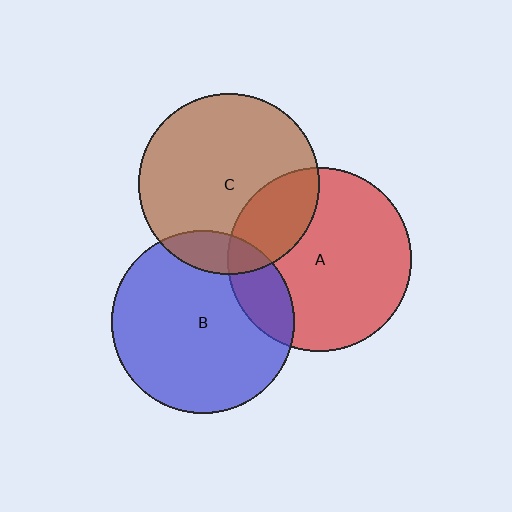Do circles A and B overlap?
Yes.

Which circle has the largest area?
Circle A (red).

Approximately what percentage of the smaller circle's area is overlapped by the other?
Approximately 15%.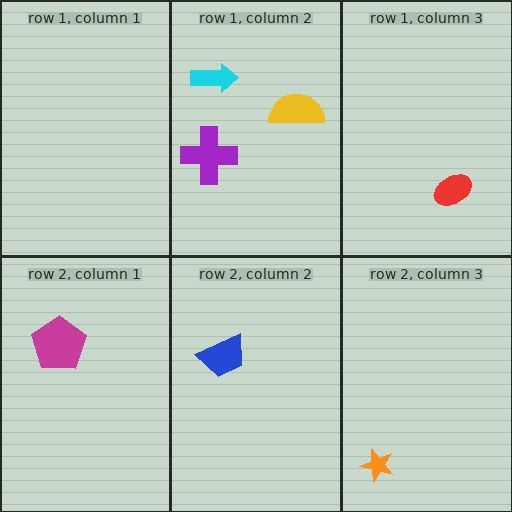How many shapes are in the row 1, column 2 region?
3.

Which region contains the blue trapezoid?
The row 2, column 2 region.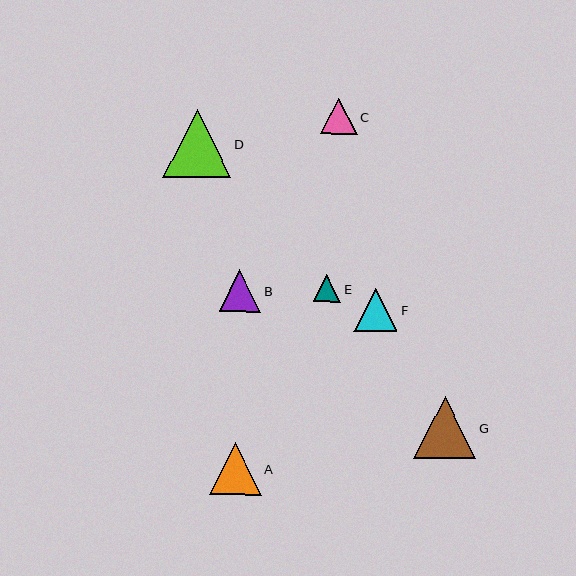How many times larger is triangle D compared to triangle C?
Triangle D is approximately 1.9 times the size of triangle C.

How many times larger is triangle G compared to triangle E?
Triangle G is approximately 2.3 times the size of triangle E.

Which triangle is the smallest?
Triangle E is the smallest with a size of approximately 27 pixels.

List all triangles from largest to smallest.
From largest to smallest: D, G, A, F, B, C, E.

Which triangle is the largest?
Triangle D is the largest with a size of approximately 68 pixels.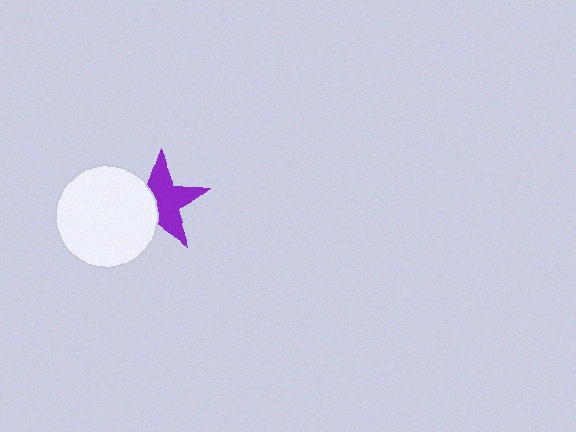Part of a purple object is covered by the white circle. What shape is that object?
It is a star.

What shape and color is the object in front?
The object in front is a white circle.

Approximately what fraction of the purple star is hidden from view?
Roughly 39% of the purple star is hidden behind the white circle.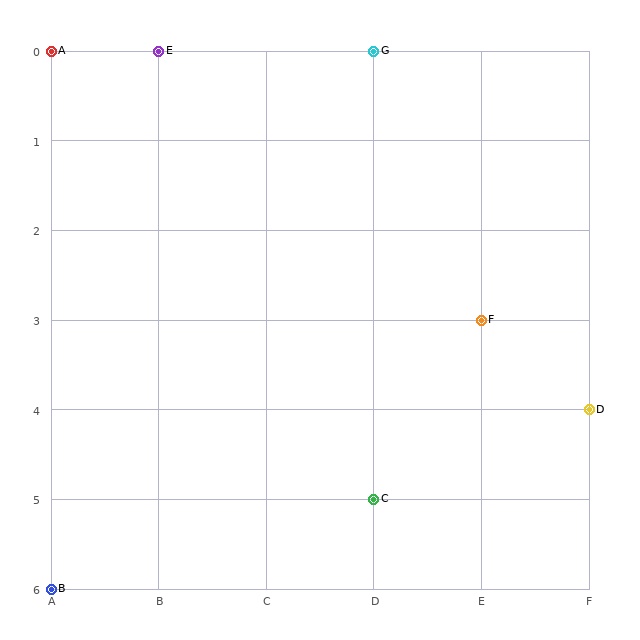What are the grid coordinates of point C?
Point C is at grid coordinates (D, 5).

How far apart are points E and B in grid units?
Points E and B are 1 column and 6 rows apart (about 6.1 grid units diagonally).